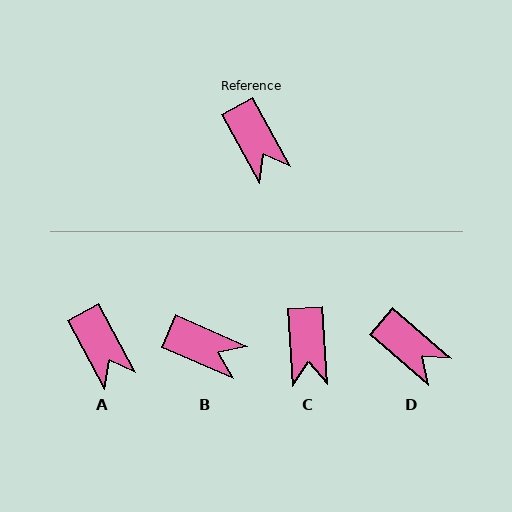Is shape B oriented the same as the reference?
No, it is off by about 38 degrees.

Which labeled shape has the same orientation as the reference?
A.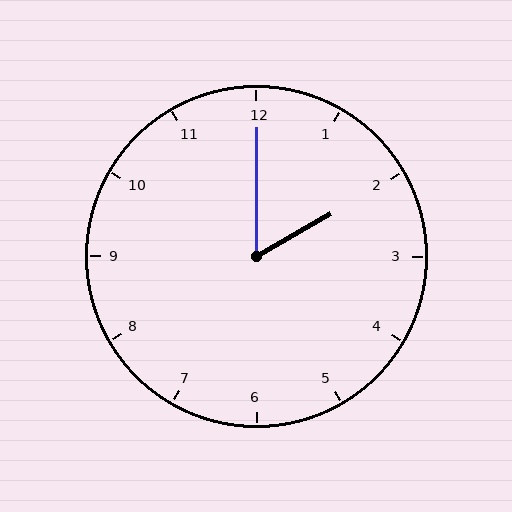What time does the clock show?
2:00.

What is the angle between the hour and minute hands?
Approximately 60 degrees.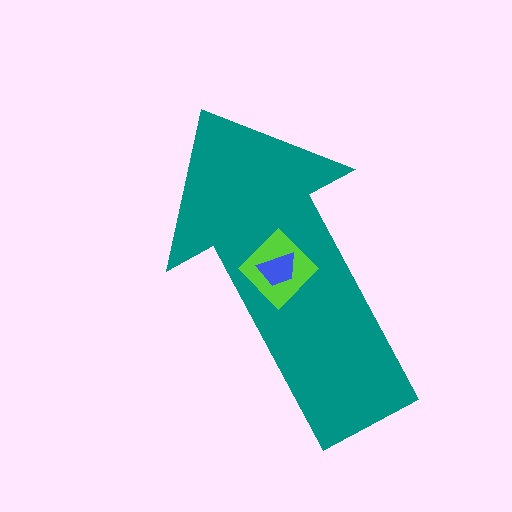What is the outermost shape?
The teal arrow.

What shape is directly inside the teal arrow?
The lime diamond.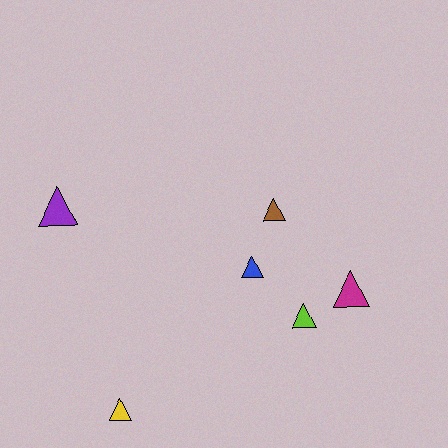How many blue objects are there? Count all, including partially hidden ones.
There is 1 blue object.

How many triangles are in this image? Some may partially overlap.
There are 6 triangles.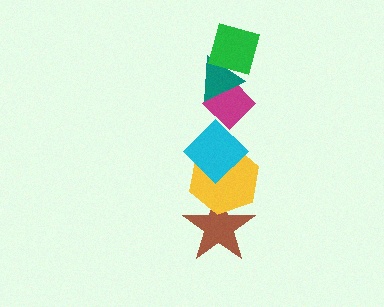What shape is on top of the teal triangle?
The green diamond is on top of the teal triangle.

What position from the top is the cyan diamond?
The cyan diamond is 4th from the top.